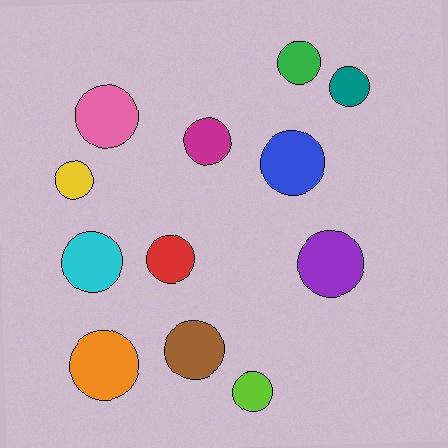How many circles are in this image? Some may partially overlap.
There are 12 circles.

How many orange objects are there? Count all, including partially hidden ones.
There is 1 orange object.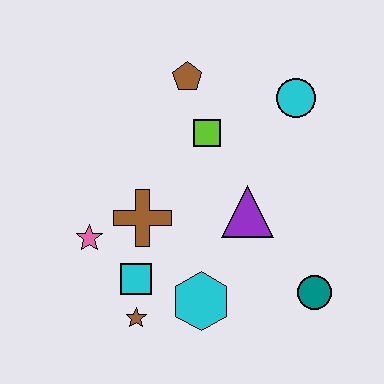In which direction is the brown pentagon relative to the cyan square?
The brown pentagon is above the cyan square.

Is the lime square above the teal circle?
Yes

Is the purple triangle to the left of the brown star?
No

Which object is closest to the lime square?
The brown pentagon is closest to the lime square.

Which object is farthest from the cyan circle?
The brown star is farthest from the cyan circle.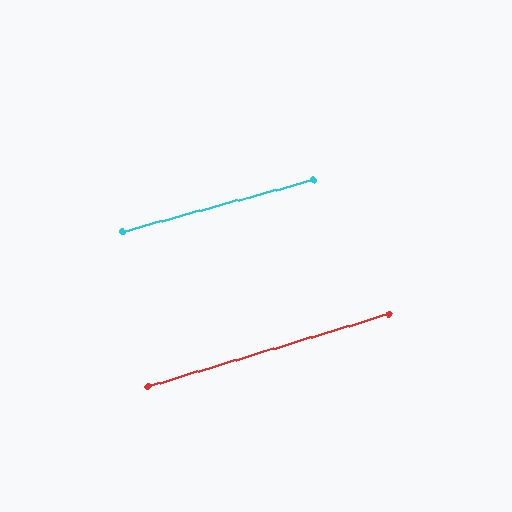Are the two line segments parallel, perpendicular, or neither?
Parallel — their directions differ by only 1.7°.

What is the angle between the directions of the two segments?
Approximately 2 degrees.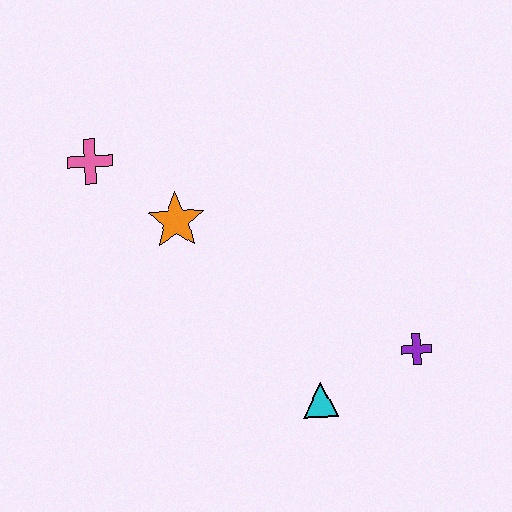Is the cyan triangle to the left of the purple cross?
Yes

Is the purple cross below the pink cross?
Yes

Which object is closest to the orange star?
The pink cross is closest to the orange star.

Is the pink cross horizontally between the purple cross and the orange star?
No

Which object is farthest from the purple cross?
The pink cross is farthest from the purple cross.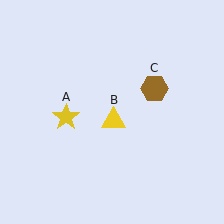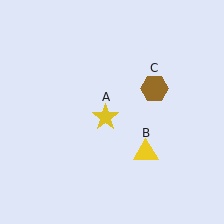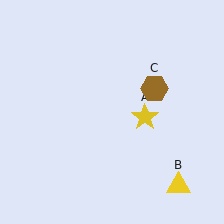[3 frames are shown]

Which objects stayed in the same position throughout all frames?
Brown hexagon (object C) remained stationary.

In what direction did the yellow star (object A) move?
The yellow star (object A) moved right.